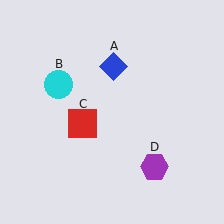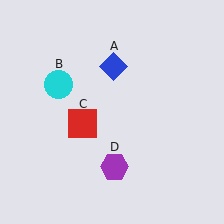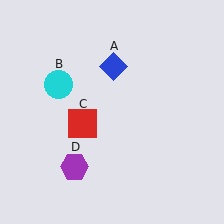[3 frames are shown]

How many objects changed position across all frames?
1 object changed position: purple hexagon (object D).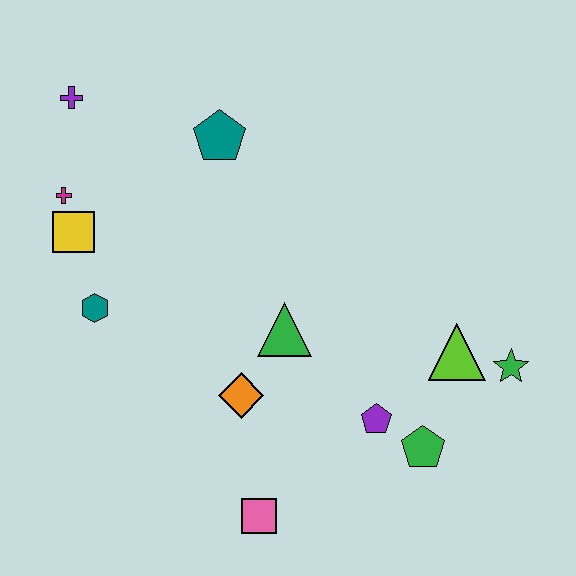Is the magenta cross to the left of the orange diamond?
Yes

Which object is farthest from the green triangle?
The purple cross is farthest from the green triangle.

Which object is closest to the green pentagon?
The purple pentagon is closest to the green pentagon.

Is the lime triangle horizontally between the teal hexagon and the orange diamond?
No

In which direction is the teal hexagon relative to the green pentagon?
The teal hexagon is to the left of the green pentagon.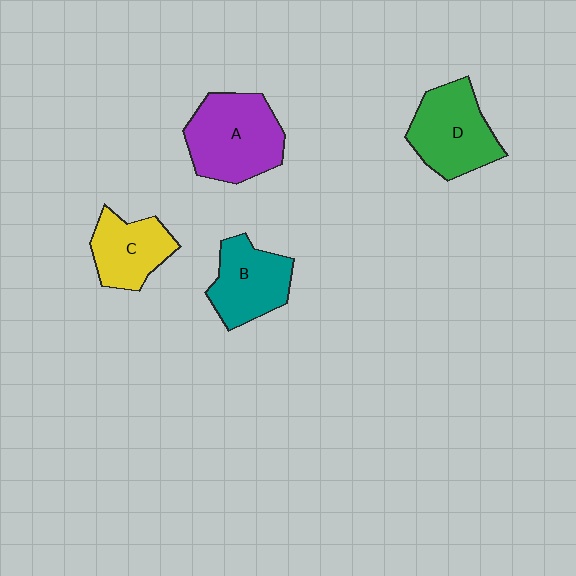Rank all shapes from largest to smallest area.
From largest to smallest: A (purple), D (green), B (teal), C (yellow).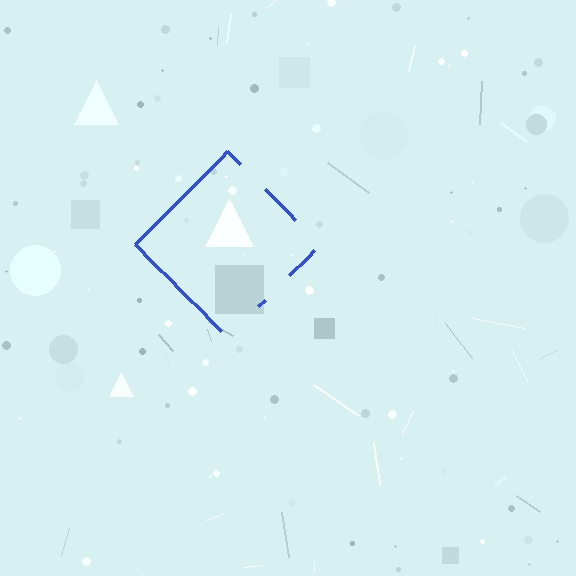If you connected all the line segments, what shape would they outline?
They would outline a diamond.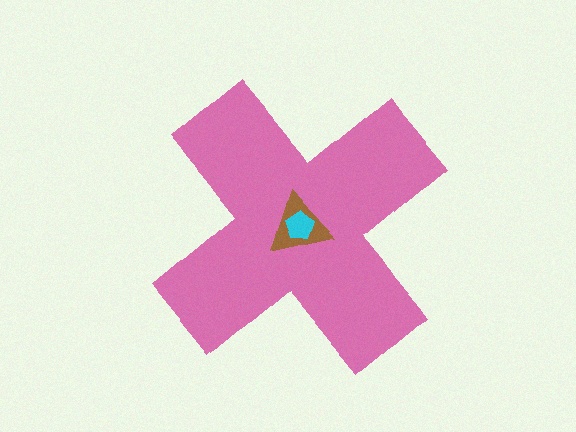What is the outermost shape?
The pink cross.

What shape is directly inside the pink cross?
The brown triangle.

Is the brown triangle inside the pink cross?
Yes.